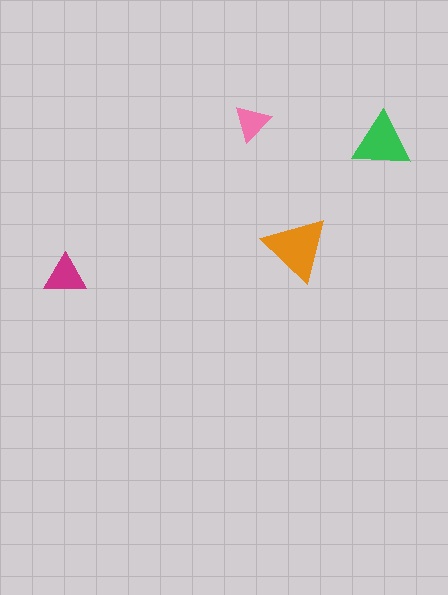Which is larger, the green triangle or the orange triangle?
The orange one.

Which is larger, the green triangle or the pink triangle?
The green one.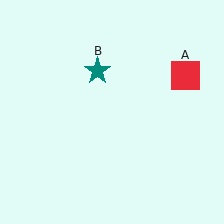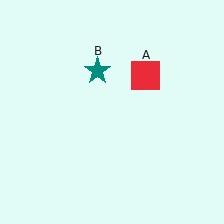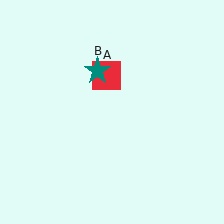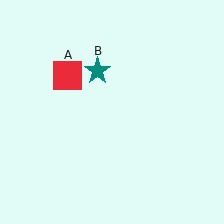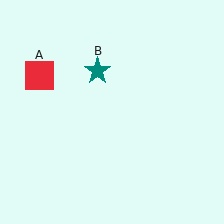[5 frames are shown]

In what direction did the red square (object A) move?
The red square (object A) moved left.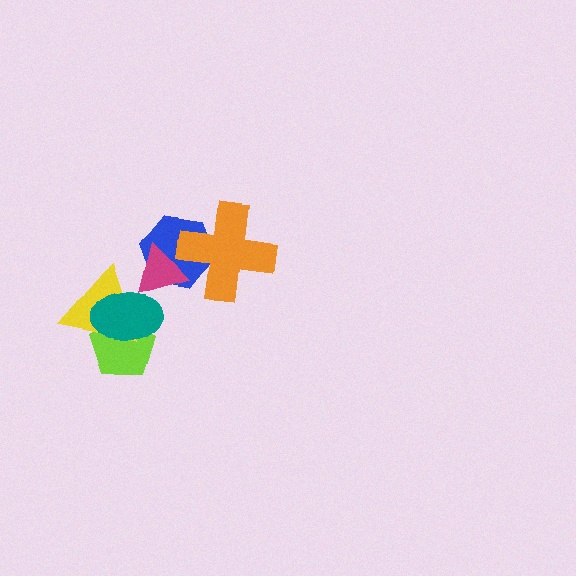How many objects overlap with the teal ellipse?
3 objects overlap with the teal ellipse.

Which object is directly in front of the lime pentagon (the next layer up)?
The yellow triangle is directly in front of the lime pentagon.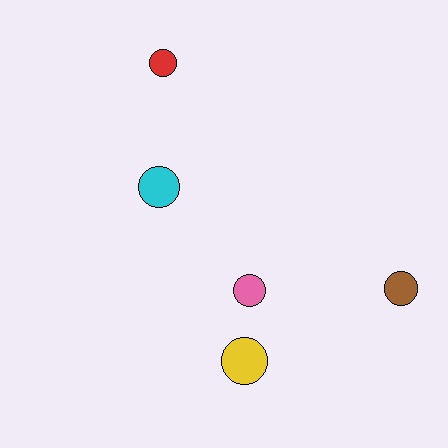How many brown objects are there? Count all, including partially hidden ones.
There is 1 brown object.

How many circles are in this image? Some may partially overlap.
There are 5 circles.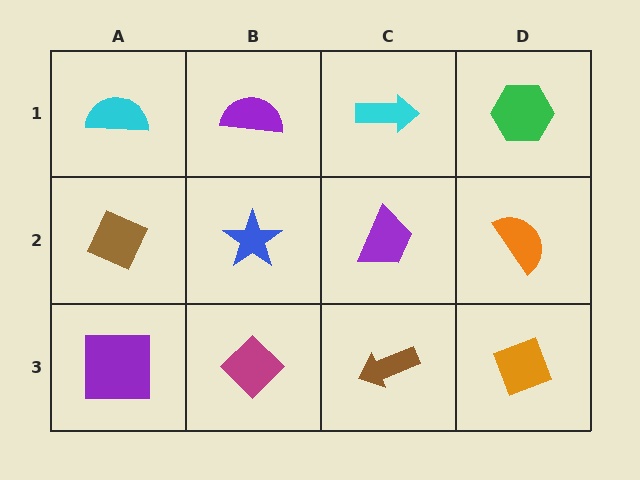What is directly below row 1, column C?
A purple trapezoid.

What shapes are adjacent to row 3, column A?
A brown diamond (row 2, column A), a magenta diamond (row 3, column B).